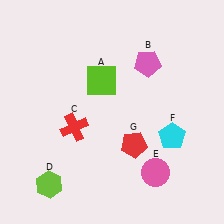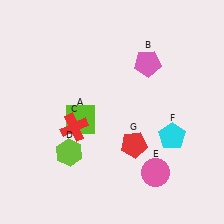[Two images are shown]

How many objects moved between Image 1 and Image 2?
2 objects moved between the two images.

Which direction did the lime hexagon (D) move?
The lime hexagon (D) moved up.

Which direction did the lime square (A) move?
The lime square (A) moved down.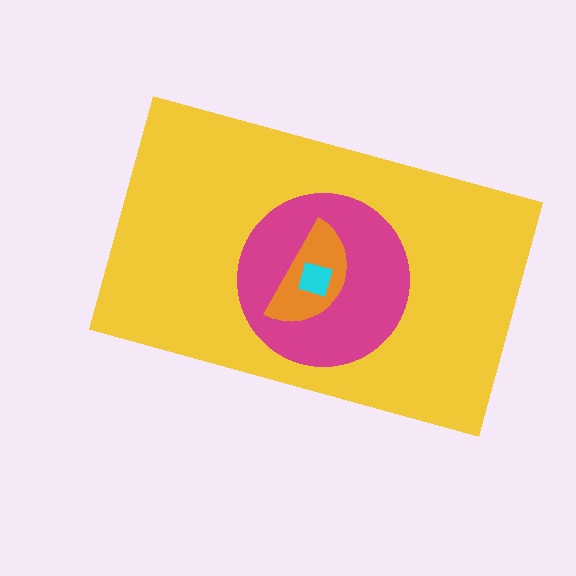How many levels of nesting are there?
4.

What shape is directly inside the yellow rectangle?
The magenta circle.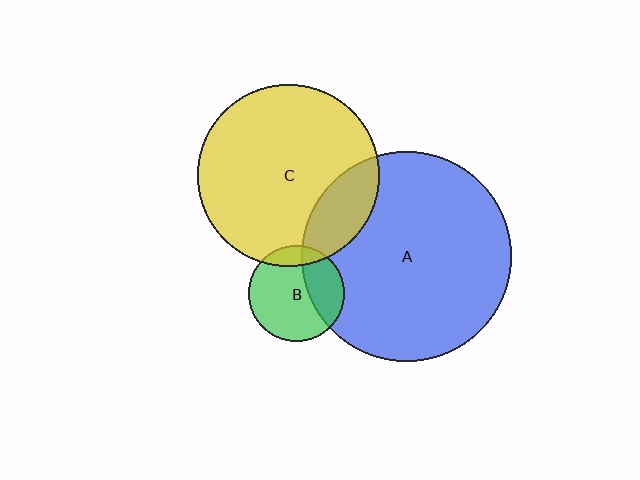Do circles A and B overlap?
Yes.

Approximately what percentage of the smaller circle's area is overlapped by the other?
Approximately 30%.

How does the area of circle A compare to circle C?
Approximately 1.3 times.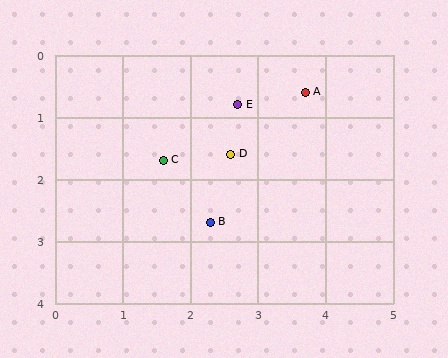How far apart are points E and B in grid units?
Points E and B are about 1.9 grid units apart.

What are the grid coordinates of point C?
Point C is at approximately (1.6, 1.7).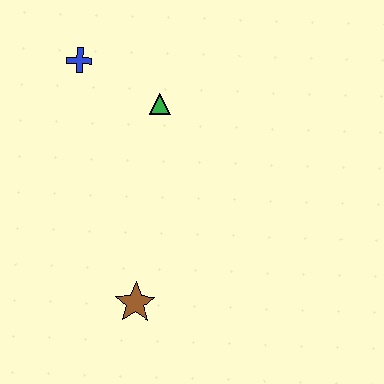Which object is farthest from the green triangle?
The brown star is farthest from the green triangle.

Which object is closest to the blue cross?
The green triangle is closest to the blue cross.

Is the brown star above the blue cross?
No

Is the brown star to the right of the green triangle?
No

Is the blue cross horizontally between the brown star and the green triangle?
No